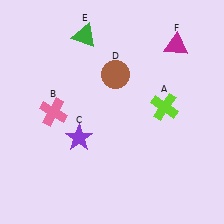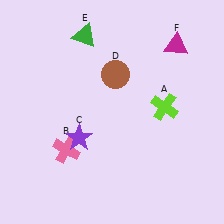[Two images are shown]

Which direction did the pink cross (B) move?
The pink cross (B) moved down.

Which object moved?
The pink cross (B) moved down.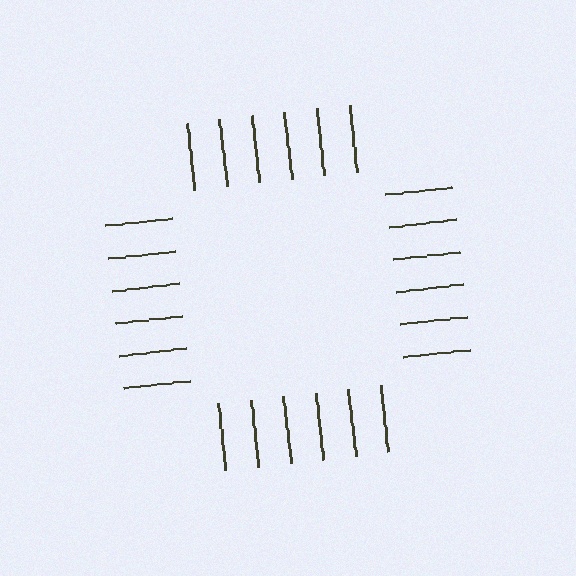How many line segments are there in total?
24 — 6 along each of the 4 edges.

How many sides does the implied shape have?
4 sides — the line-ends trace a square.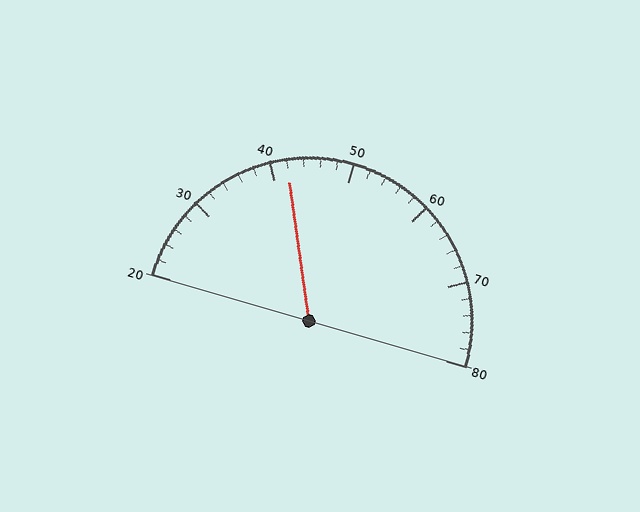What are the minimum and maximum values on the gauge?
The gauge ranges from 20 to 80.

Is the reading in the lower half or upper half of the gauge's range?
The reading is in the lower half of the range (20 to 80).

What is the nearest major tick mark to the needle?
The nearest major tick mark is 40.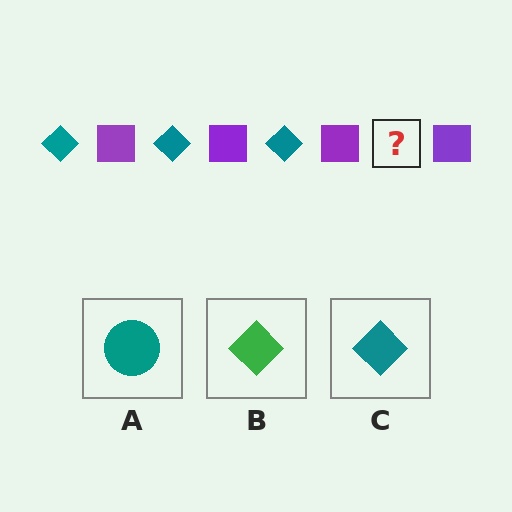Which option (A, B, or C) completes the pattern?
C.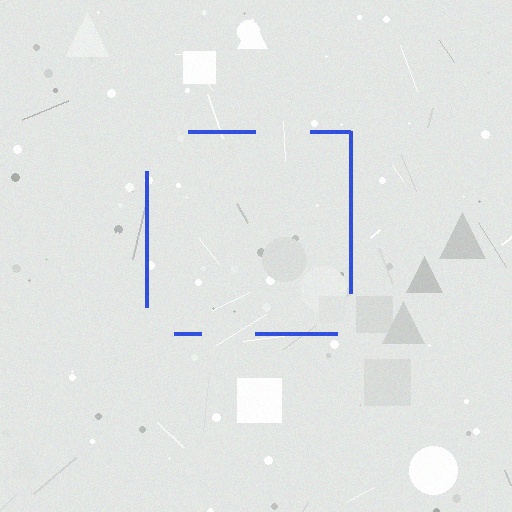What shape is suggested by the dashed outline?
The dashed outline suggests a square.